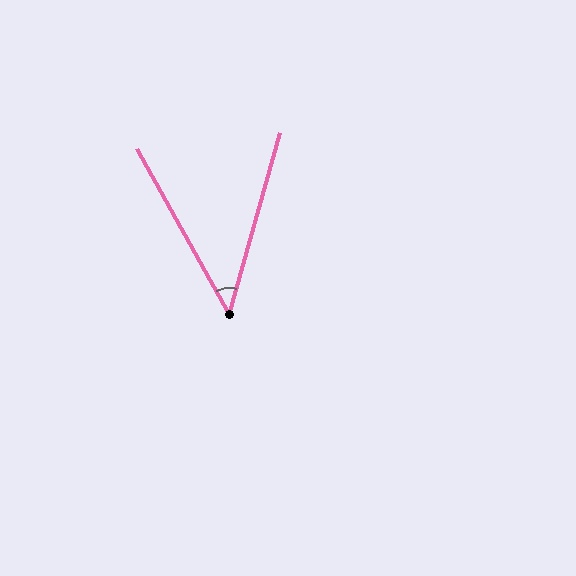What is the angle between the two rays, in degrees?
Approximately 45 degrees.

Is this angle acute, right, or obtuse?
It is acute.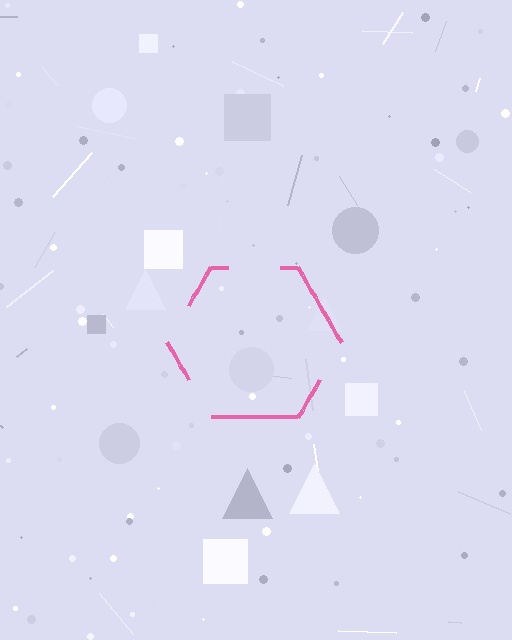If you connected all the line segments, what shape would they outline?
They would outline a hexagon.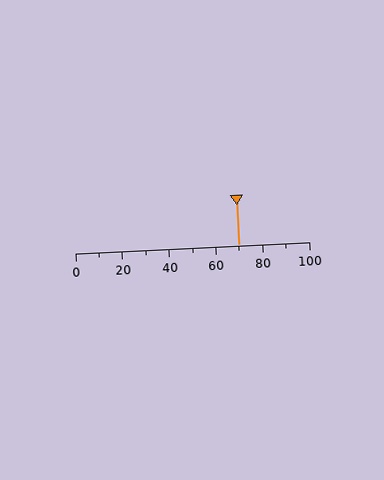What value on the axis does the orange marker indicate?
The marker indicates approximately 70.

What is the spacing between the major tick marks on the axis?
The major ticks are spaced 20 apart.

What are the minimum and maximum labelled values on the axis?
The axis runs from 0 to 100.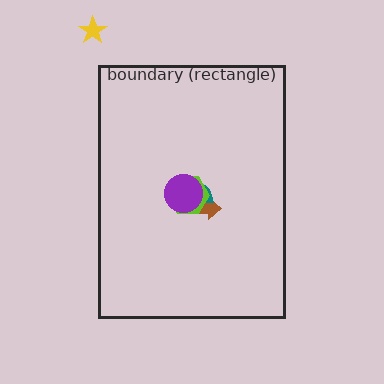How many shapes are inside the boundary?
5 inside, 1 outside.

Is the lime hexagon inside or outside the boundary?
Inside.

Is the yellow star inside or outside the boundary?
Outside.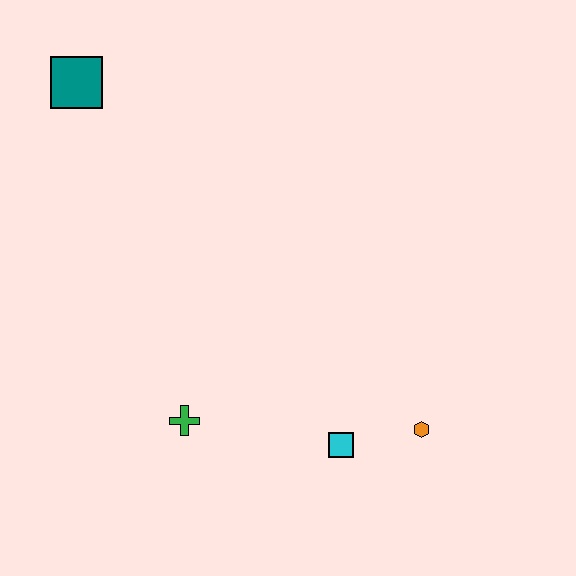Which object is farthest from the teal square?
The orange hexagon is farthest from the teal square.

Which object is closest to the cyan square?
The orange hexagon is closest to the cyan square.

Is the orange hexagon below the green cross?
Yes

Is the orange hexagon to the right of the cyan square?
Yes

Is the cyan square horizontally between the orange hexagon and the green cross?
Yes